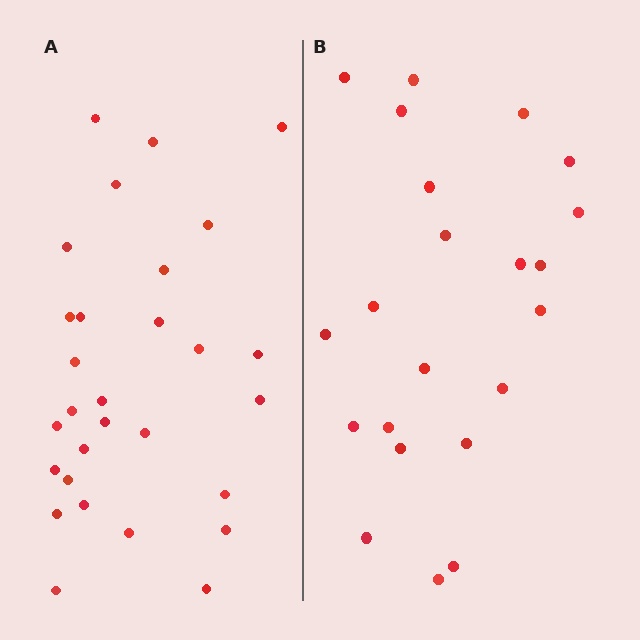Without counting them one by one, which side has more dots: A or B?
Region A (the left region) has more dots.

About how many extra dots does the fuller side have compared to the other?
Region A has roughly 8 or so more dots than region B.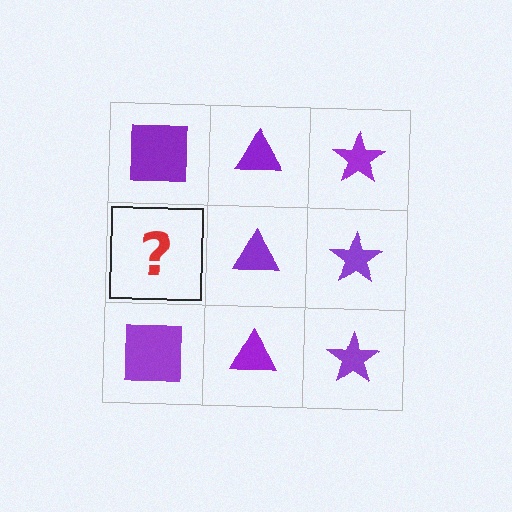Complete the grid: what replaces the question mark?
The question mark should be replaced with a purple square.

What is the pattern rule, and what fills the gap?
The rule is that each column has a consistent shape. The gap should be filled with a purple square.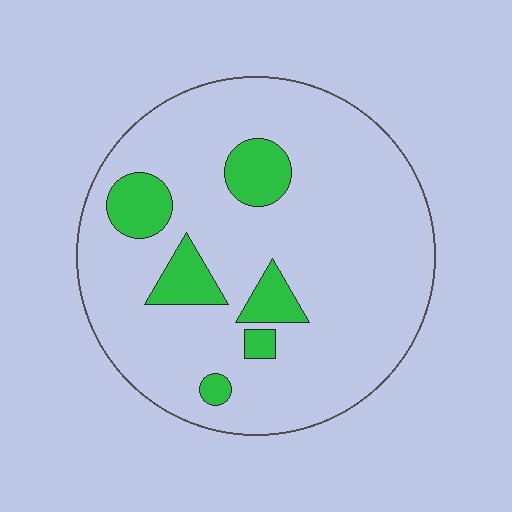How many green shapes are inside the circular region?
6.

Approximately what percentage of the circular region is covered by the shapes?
Approximately 15%.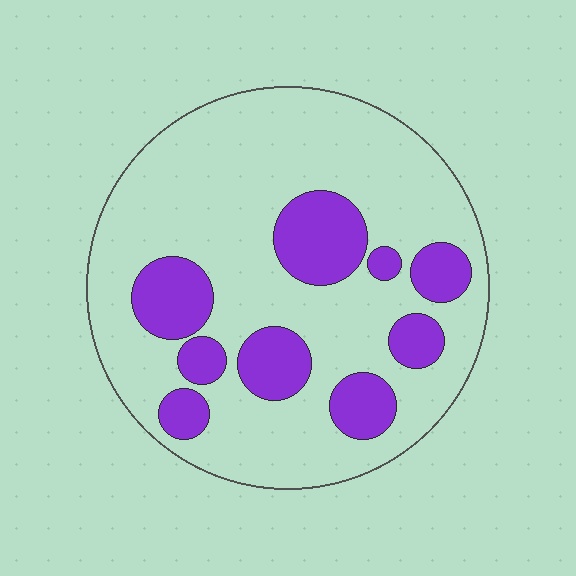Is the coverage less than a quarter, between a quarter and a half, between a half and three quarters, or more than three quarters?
Less than a quarter.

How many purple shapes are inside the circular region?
9.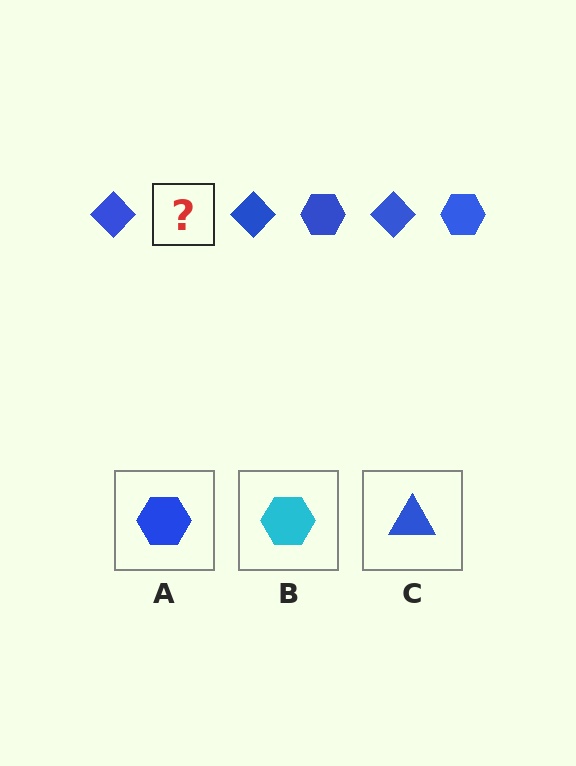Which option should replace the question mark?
Option A.